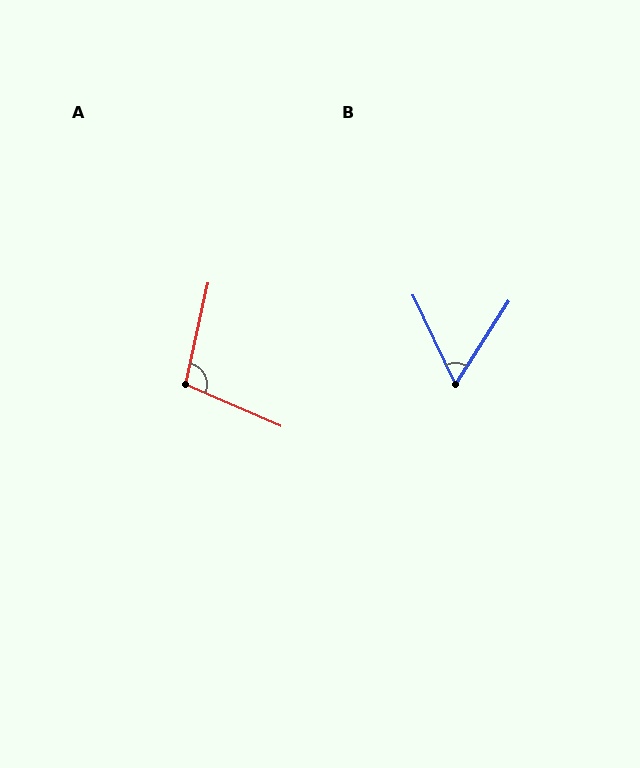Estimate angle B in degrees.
Approximately 58 degrees.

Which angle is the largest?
A, at approximately 101 degrees.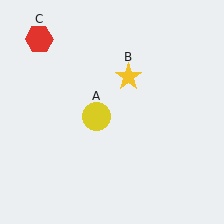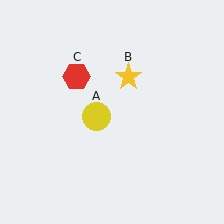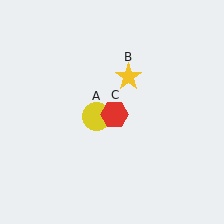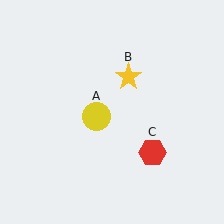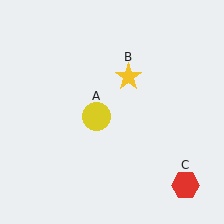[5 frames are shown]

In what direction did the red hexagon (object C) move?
The red hexagon (object C) moved down and to the right.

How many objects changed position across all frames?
1 object changed position: red hexagon (object C).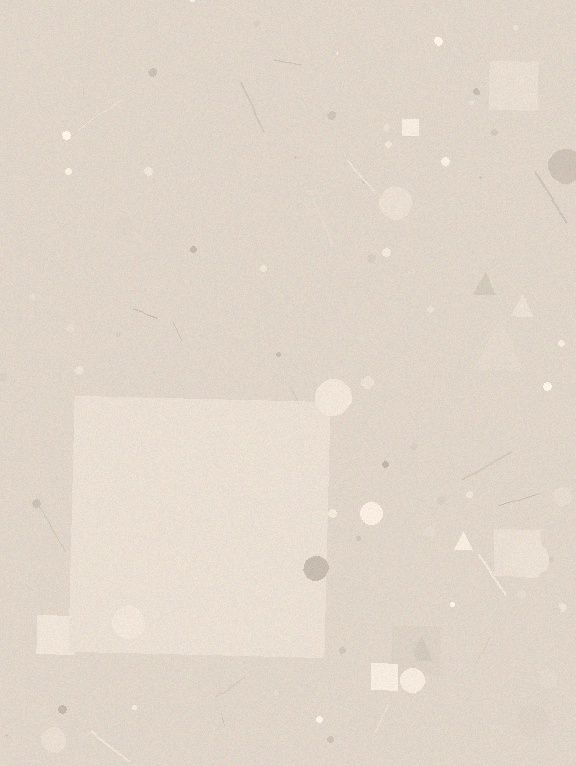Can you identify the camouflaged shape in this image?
The camouflaged shape is a square.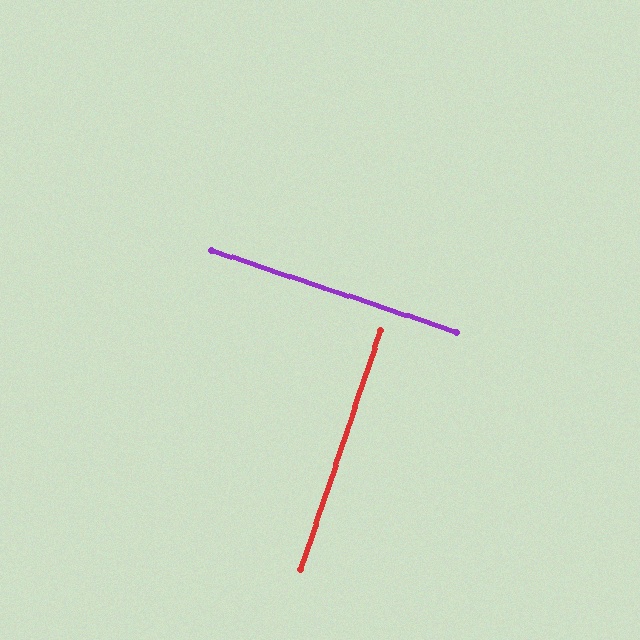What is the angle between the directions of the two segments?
Approximately 90 degrees.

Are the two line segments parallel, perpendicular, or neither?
Perpendicular — they meet at approximately 90°.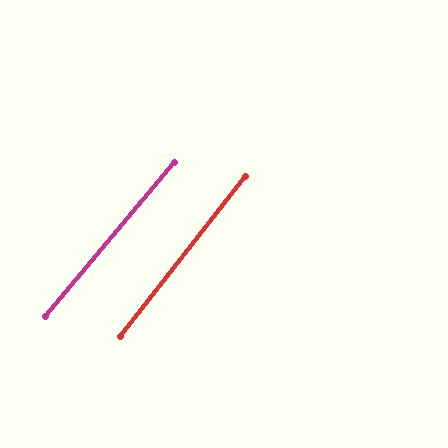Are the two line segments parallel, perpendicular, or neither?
Parallel — their directions differ by only 1.8°.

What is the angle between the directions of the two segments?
Approximately 2 degrees.